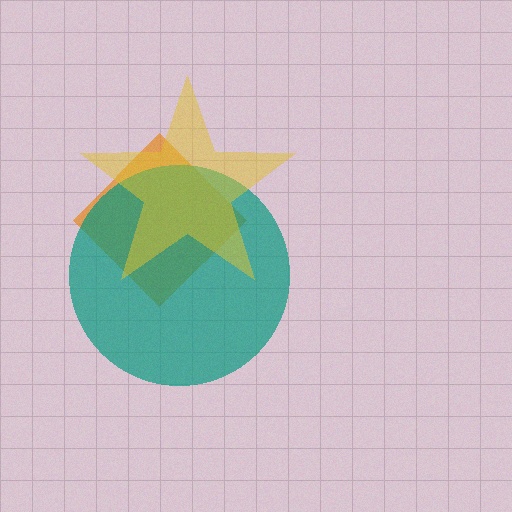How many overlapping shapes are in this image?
There are 3 overlapping shapes in the image.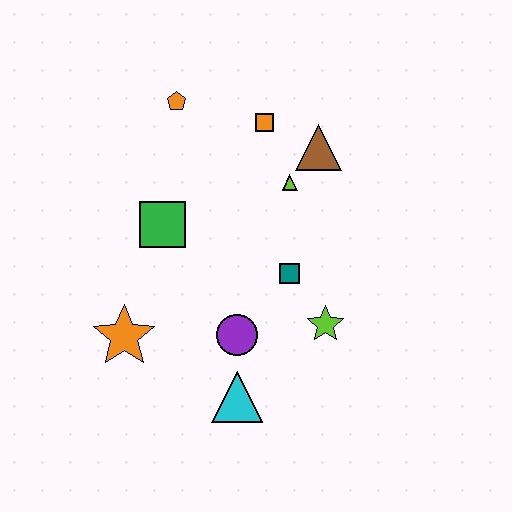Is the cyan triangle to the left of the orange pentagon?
No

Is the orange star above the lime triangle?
No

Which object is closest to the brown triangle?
The lime triangle is closest to the brown triangle.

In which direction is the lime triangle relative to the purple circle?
The lime triangle is above the purple circle.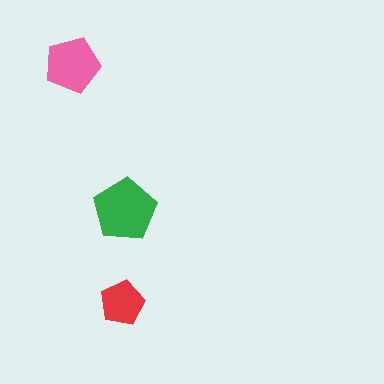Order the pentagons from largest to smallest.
the green one, the pink one, the red one.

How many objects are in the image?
There are 3 objects in the image.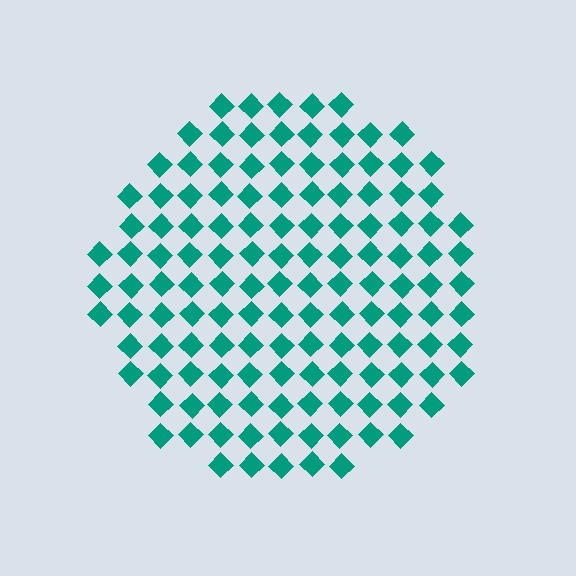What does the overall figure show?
The overall figure shows a circle.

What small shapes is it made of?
It is made of small diamonds.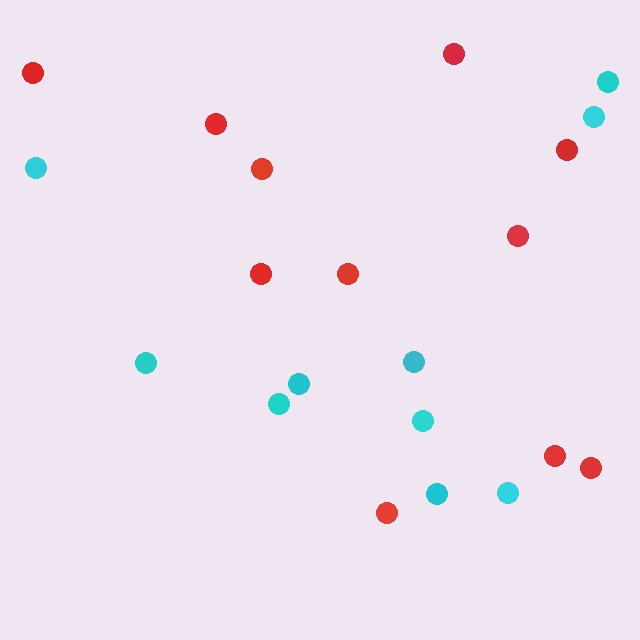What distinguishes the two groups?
There are 2 groups: one group of cyan circles (10) and one group of red circles (11).